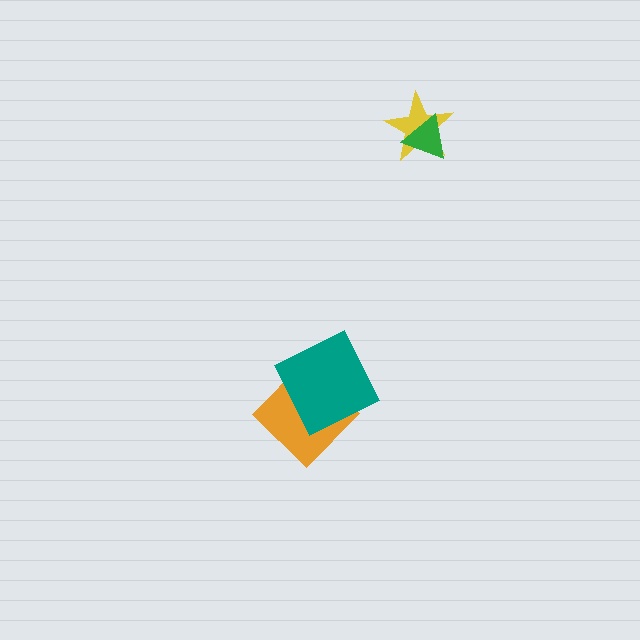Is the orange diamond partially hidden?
Yes, it is partially covered by another shape.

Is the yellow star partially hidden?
Yes, it is partially covered by another shape.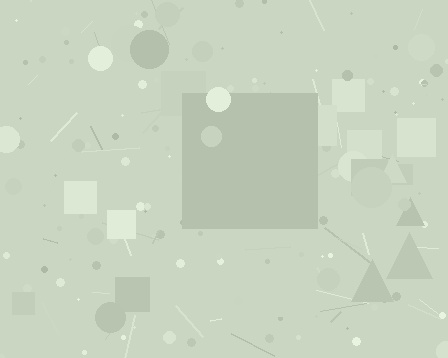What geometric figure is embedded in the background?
A square is embedded in the background.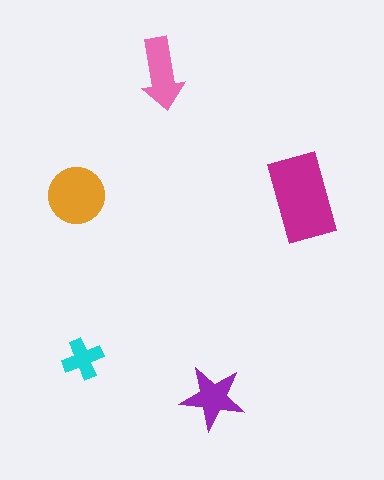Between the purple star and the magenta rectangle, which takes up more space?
The magenta rectangle.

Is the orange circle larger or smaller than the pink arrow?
Larger.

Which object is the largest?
The magenta rectangle.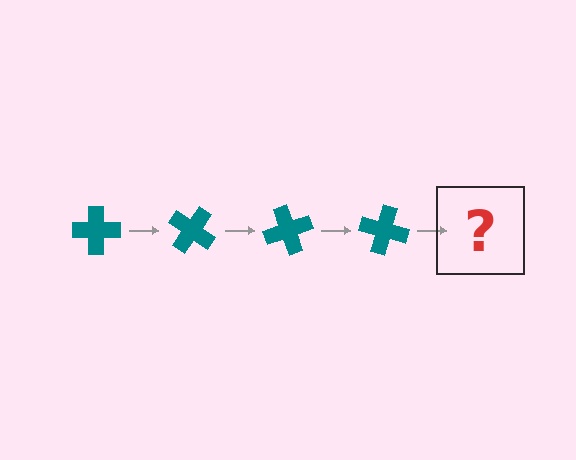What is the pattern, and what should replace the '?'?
The pattern is that the cross rotates 35 degrees each step. The '?' should be a teal cross rotated 140 degrees.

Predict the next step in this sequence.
The next step is a teal cross rotated 140 degrees.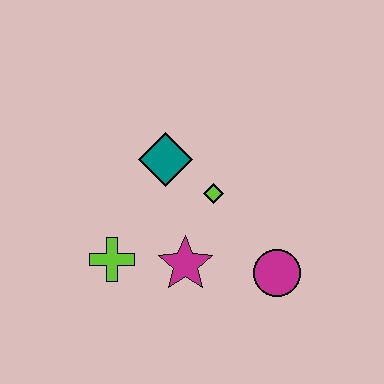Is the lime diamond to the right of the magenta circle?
No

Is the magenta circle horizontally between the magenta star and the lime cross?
No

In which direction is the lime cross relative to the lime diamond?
The lime cross is to the left of the lime diamond.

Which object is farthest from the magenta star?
The teal diamond is farthest from the magenta star.